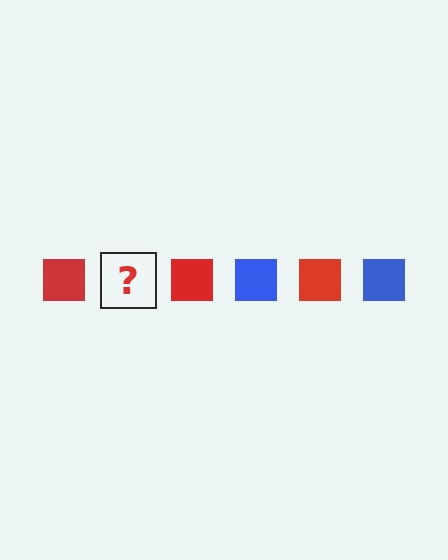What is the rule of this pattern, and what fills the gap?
The rule is that the pattern cycles through red, blue squares. The gap should be filled with a blue square.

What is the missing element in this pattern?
The missing element is a blue square.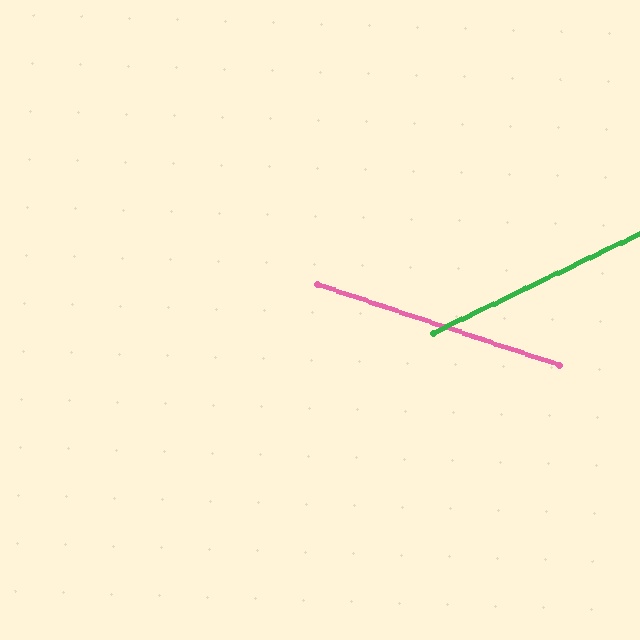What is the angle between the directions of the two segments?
Approximately 44 degrees.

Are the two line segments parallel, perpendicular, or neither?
Neither parallel nor perpendicular — they differ by about 44°.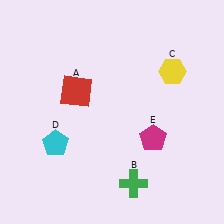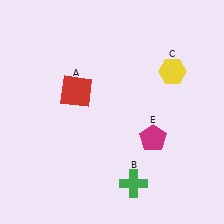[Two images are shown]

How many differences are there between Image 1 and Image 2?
There is 1 difference between the two images.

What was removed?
The cyan pentagon (D) was removed in Image 2.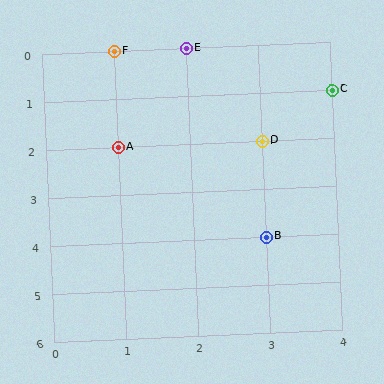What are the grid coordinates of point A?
Point A is at grid coordinates (1, 2).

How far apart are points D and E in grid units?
Points D and E are 1 column and 2 rows apart (about 2.2 grid units diagonally).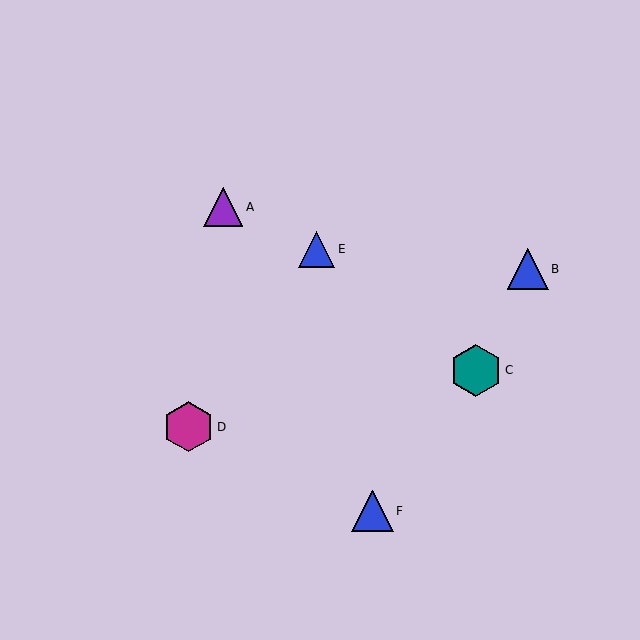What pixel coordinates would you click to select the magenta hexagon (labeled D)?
Click at (189, 427) to select the magenta hexagon D.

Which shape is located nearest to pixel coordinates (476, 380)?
The teal hexagon (labeled C) at (476, 370) is nearest to that location.